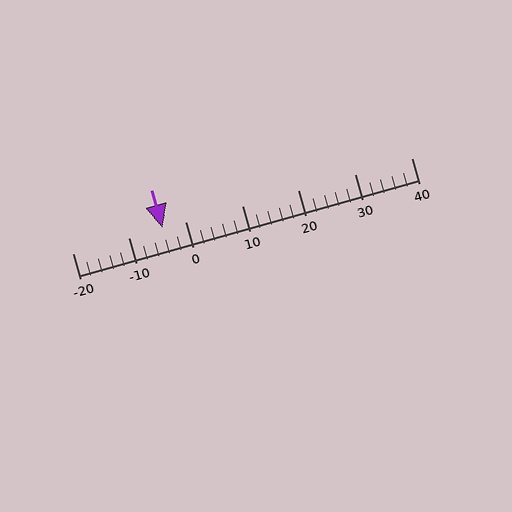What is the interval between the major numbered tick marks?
The major tick marks are spaced 10 units apart.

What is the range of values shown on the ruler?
The ruler shows values from -20 to 40.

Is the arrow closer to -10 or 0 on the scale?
The arrow is closer to 0.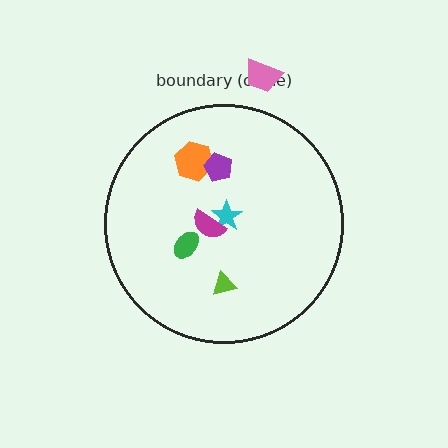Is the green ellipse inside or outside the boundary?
Inside.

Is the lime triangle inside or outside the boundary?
Inside.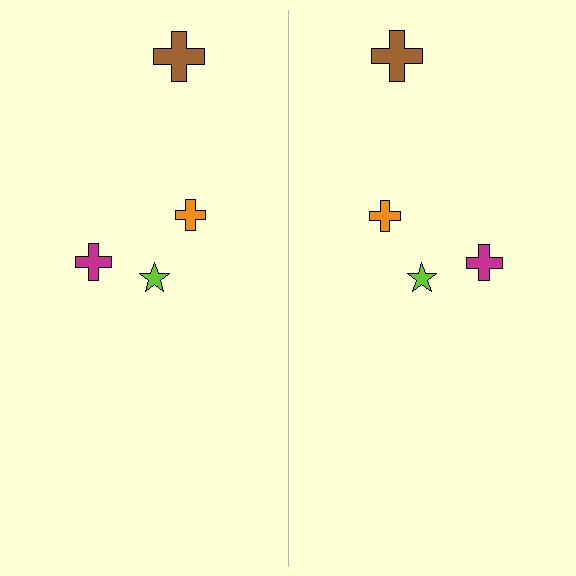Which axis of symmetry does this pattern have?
The pattern has a vertical axis of symmetry running through the center of the image.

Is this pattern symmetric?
Yes, this pattern has bilateral (reflection) symmetry.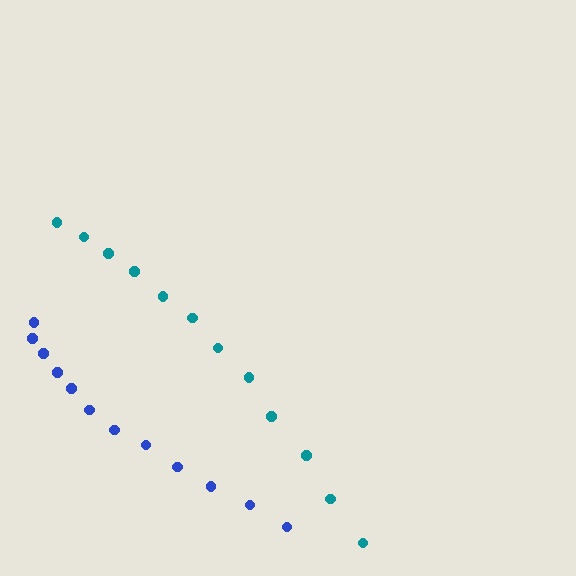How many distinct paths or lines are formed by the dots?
There are 2 distinct paths.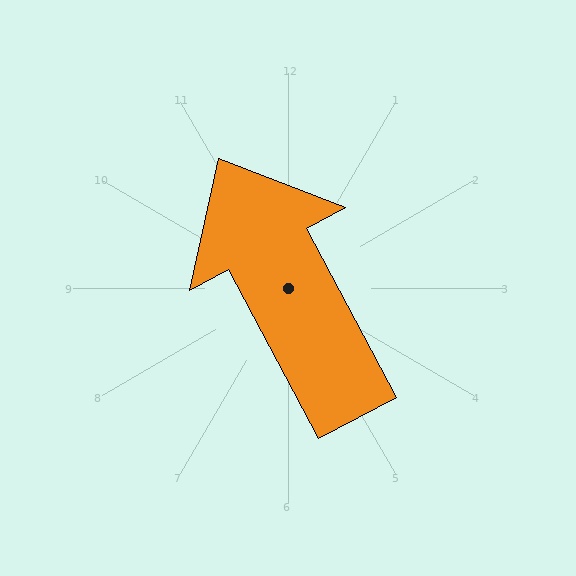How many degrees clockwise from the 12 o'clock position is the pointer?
Approximately 332 degrees.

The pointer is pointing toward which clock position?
Roughly 11 o'clock.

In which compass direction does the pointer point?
Northwest.